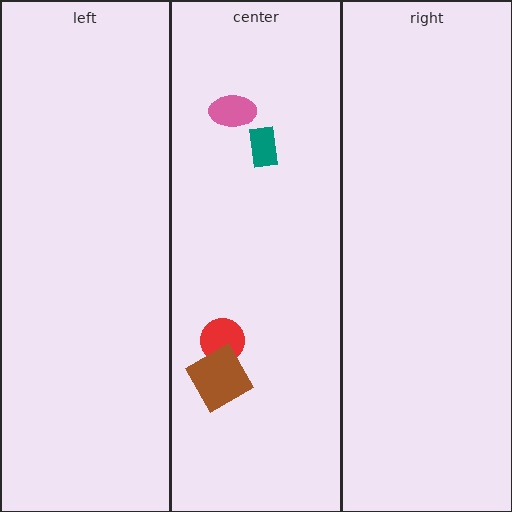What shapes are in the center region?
The pink ellipse, the red circle, the teal rectangle, the brown square.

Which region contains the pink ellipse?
The center region.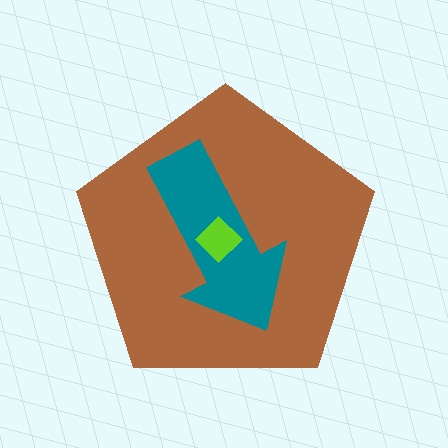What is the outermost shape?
The brown pentagon.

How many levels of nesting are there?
3.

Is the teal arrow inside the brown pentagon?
Yes.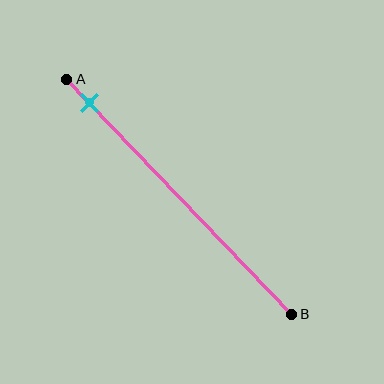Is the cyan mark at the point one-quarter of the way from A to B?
No, the mark is at about 10% from A, not at the 25% one-quarter point.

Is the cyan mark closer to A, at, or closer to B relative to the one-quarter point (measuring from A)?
The cyan mark is closer to point A than the one-quarter point of segment AB.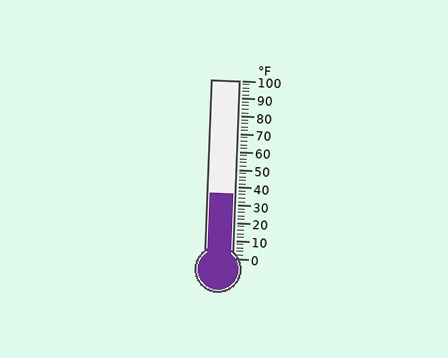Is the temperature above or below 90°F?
The temperature is below 90°F.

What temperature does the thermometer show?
The thermometer shows approximately 36°F.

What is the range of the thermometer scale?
The thermometer scale ranges from 0°F to 100°F.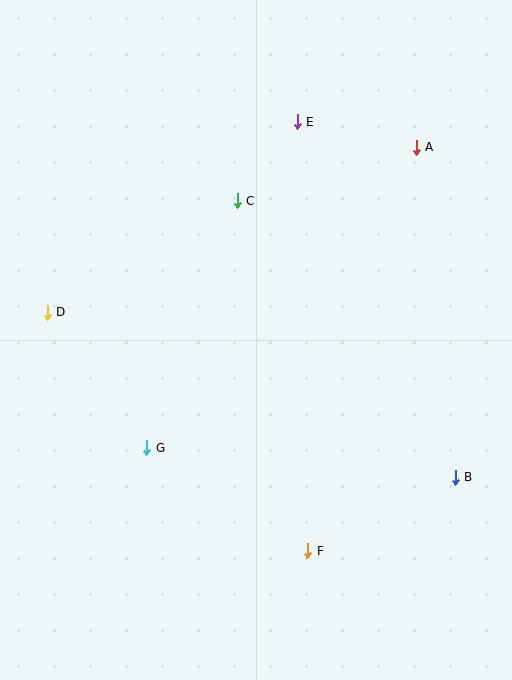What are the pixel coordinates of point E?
Point E is at (297, 122).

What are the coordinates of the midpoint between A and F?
The midpoint between A and F is at (362, 349).